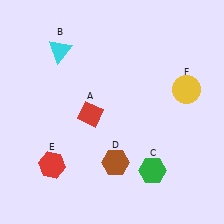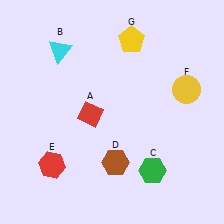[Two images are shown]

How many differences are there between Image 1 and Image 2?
There is 1 difference between the two images.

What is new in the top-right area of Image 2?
A yellow pentagon (G) was added in the top-right area of Image 2.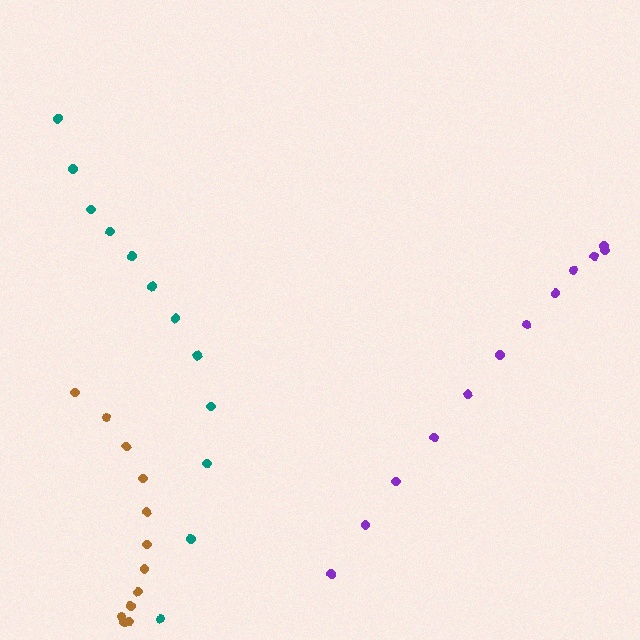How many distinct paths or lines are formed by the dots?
There are 3 distinct paths.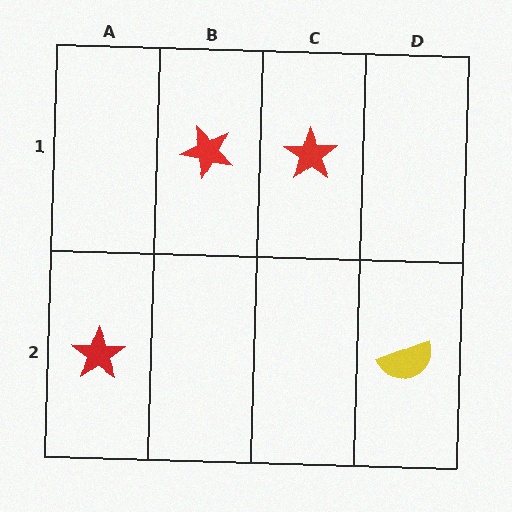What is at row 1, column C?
A red star.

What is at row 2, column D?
A yellow semicircle.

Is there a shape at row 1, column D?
No, that cell is empty.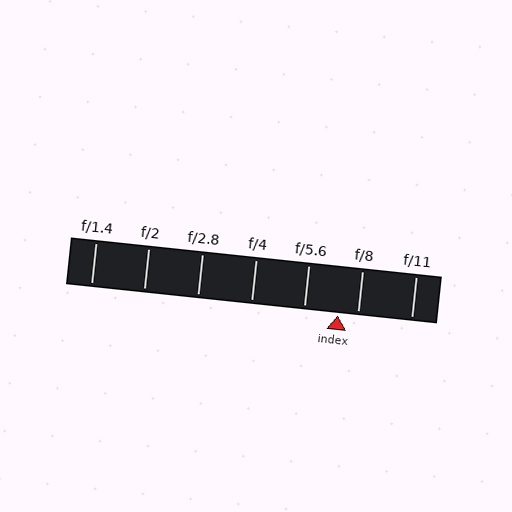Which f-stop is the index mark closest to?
The index mark is closest to f/8.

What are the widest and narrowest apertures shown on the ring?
The widest aperture shown is f/1.4 and the narrowest is f/11.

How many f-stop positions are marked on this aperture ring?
There are 7 f-stop positions marked.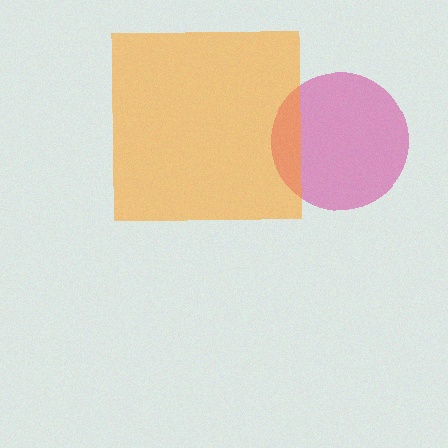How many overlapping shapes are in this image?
There are 2 overlapping shapes in the image.